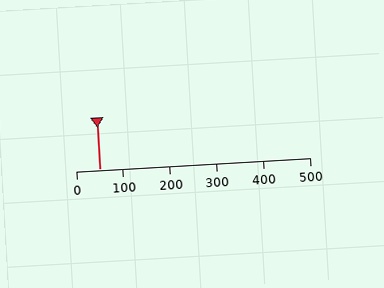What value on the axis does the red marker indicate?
The marker indicates approximately 50.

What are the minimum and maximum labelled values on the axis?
The axis runs from 0 to 500.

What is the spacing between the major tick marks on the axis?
The major ticks are spaced 100 apart.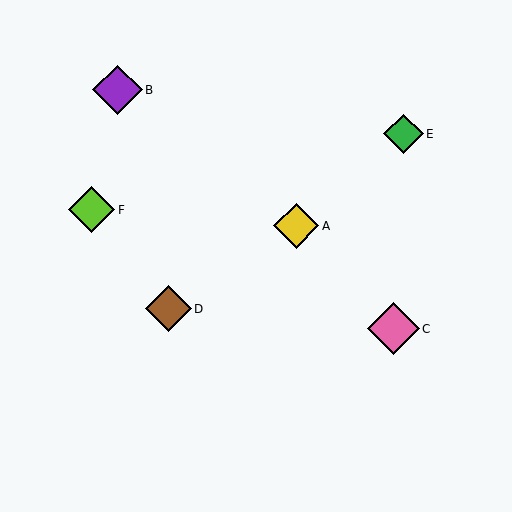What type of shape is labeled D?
Shape D is a brown diamond.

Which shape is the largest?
The pink diamond (labeled C) is the largest.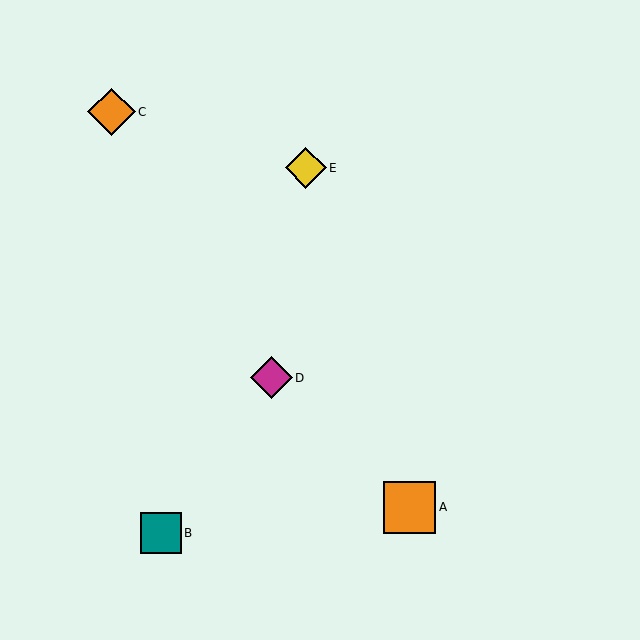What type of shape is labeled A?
Shape A is an orange square.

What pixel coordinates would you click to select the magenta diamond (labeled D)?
Click at (272, 378) to select the magenta diamond D.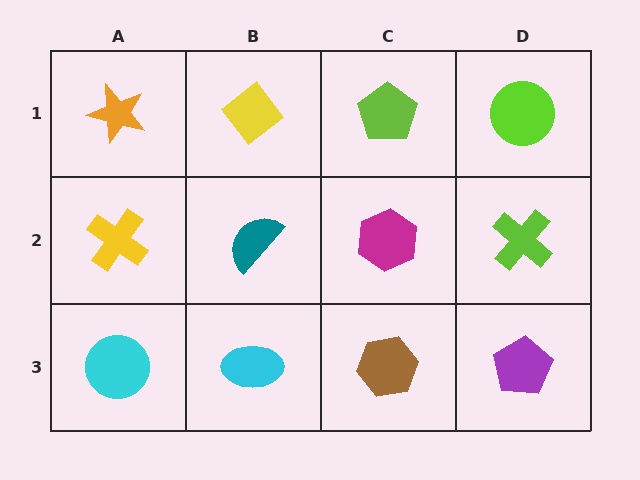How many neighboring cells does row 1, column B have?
3.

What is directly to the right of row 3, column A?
A cyan ellipse.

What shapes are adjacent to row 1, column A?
A yellow cross (row 2, column A), a yellow diamond (row 1, column B).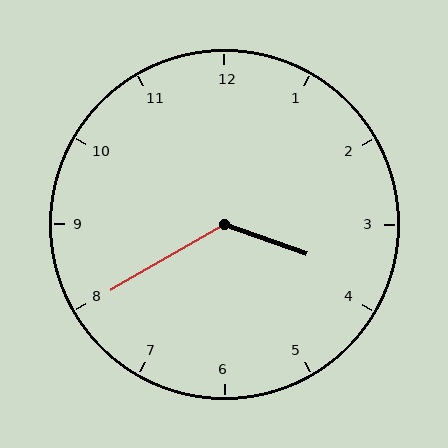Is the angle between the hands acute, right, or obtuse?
It is obtuse.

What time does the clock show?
3:40.